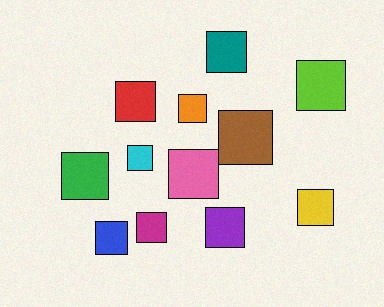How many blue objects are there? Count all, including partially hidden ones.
There is 1 blue object.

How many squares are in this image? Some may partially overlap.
There are 12 squares.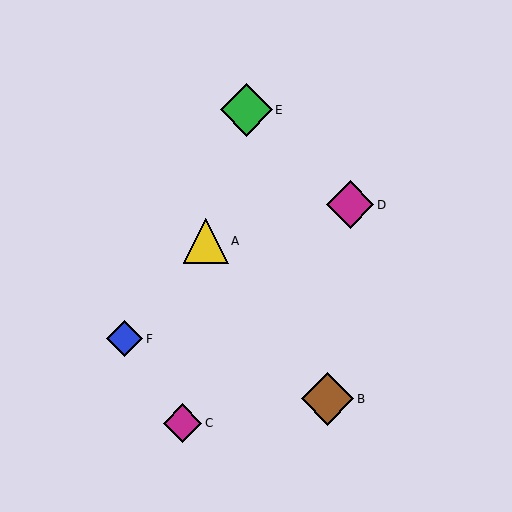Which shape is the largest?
The brown diamond (labeled B) is the largest.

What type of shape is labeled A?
Shape A is a yellow triangle.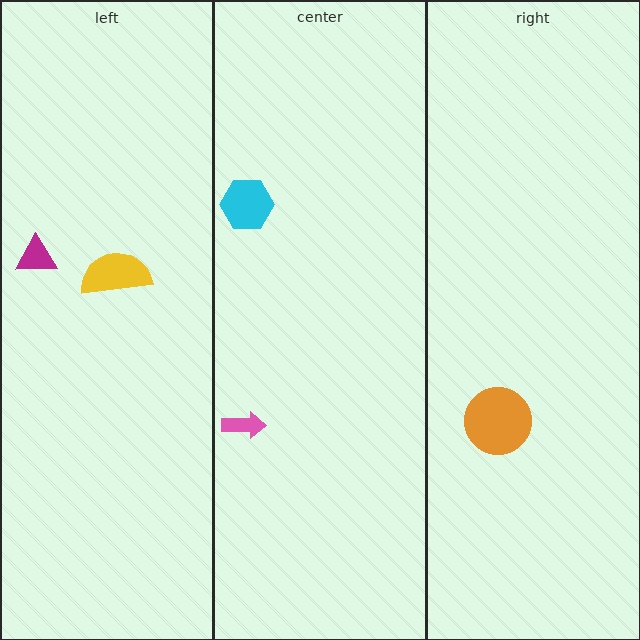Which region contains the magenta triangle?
The left region.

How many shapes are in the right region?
1.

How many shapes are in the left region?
2.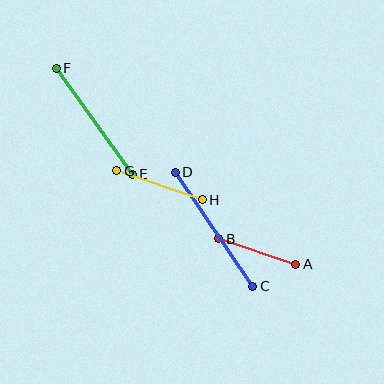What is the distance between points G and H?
The distance is approximately 90 pixels.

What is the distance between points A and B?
The distance is approximately 81 pixels.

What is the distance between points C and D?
The distance is approximately 138 pixels.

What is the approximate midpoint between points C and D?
The midpoint is at approximately (214, 229) pixels.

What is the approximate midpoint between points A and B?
The midpoint is at approximately (257, 251) pixels.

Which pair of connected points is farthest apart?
Points C and D are farthest apart.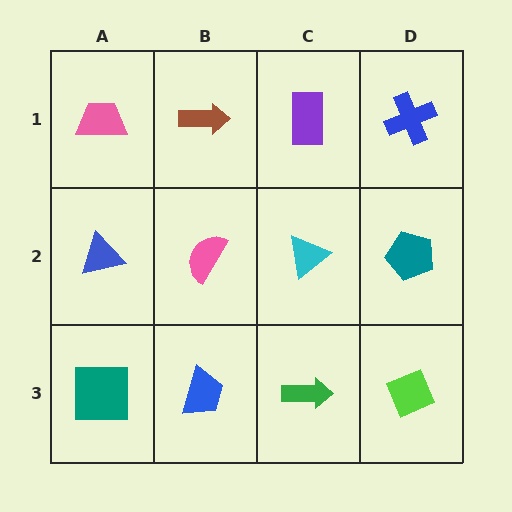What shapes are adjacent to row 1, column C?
A cyan triangle (row 2, column C), a brown arrow (row 1, column B), a blue cross (row 1, column D).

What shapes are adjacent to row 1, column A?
A blue triangle (row 2, column A), a brown arrow (row 1, column B).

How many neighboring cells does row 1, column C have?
3.